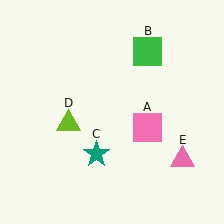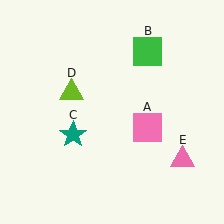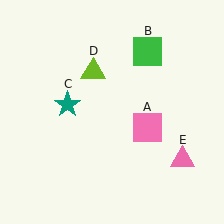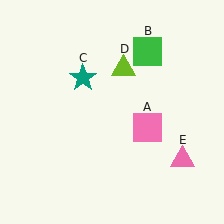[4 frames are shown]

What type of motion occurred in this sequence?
The teal star (object C), lime triangle (object D) rotated clockwise around the center of the scene.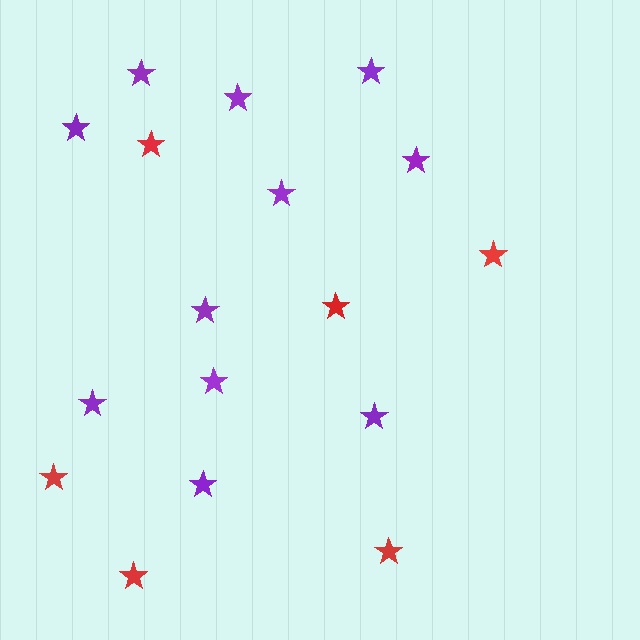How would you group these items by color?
There are 2 groups: one group of red stars (6) and one group of purple stars (11).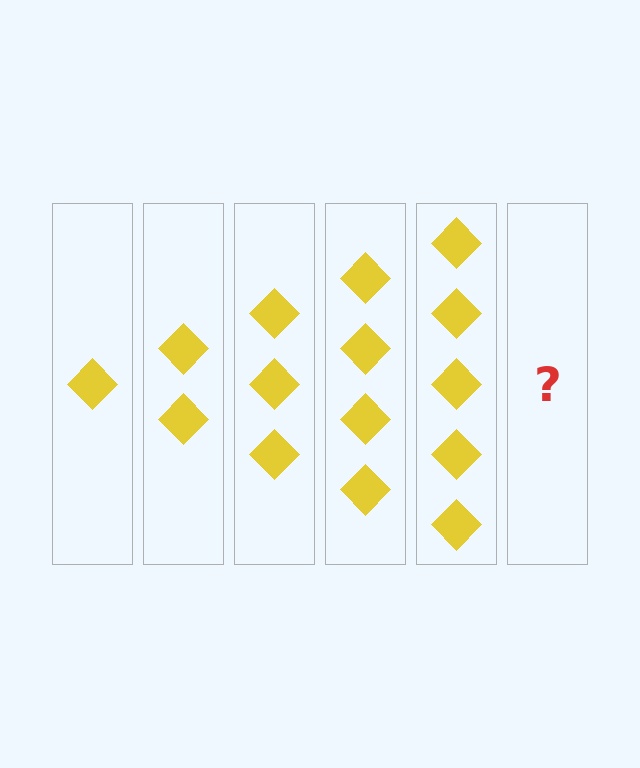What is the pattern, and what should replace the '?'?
The pattern is that each step adds one more diamond. The '?' should be 6 diamonds.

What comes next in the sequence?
The next element should be 6 diamonds.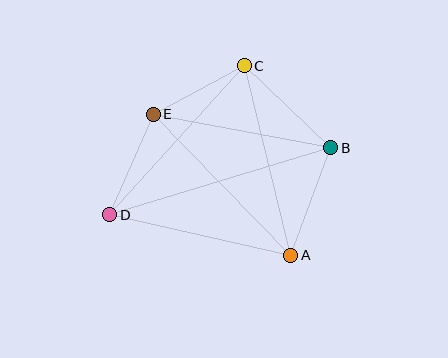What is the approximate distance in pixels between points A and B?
The distance between A and B is approximately 115 pixels.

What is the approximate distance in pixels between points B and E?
The distance between B and E is approximately 180 pixels.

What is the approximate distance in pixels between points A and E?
The distance between A and E is approximately 197 pixels.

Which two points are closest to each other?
Points C and E are closest to each other.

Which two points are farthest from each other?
Points B and D are farthest from each other.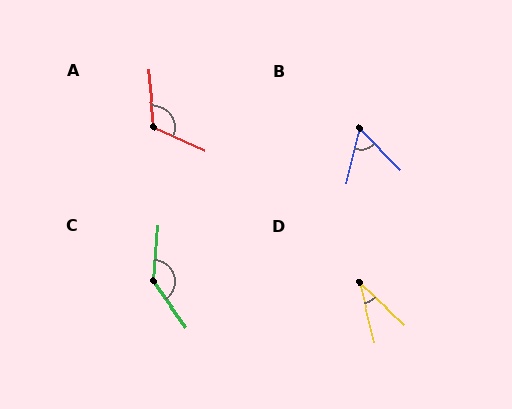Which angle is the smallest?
D, at approximately 32 degrees.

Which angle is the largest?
C, at approximately 139 degrees.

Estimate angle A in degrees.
Approximately 120 degrees.